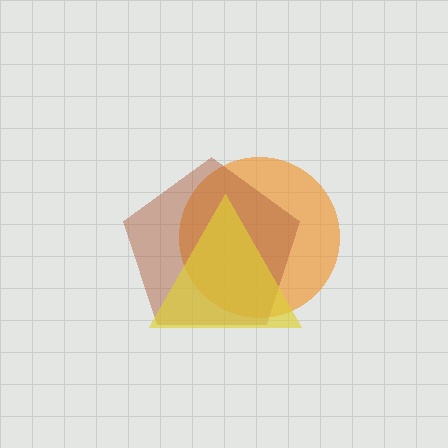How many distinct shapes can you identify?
There are 3 distinct shapes: an orange circle, a brown pentagon, a yellow triangle.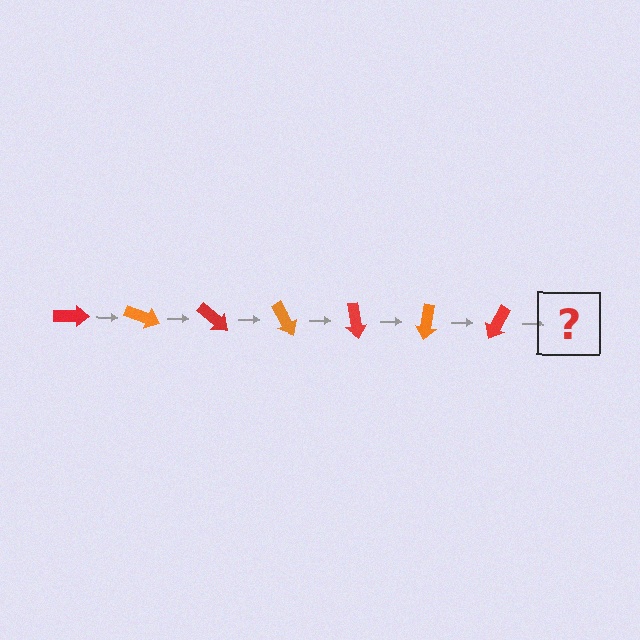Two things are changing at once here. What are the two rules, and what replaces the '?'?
The two rules are that it rotates 20 degrees each step and the color cycles through red and orange. The '?' should be an orange arrow, rotated 140 degrees from the start.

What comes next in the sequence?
The next element should be an orange arrow, rotated 140 degrees from the start.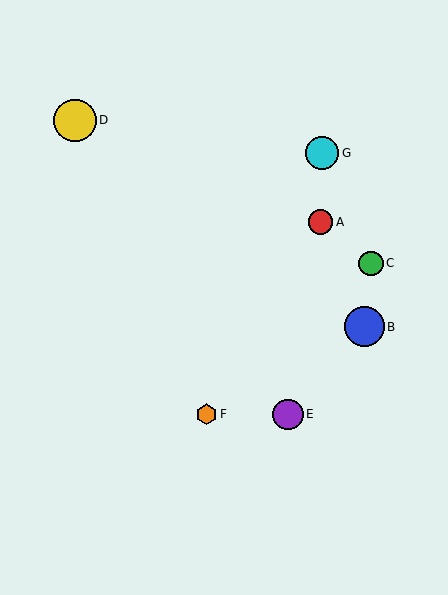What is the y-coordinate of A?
Object A is at y≈222.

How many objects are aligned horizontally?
2 objects (E, F) are aligned horizontally.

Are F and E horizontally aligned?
Yes, both are at y≈414.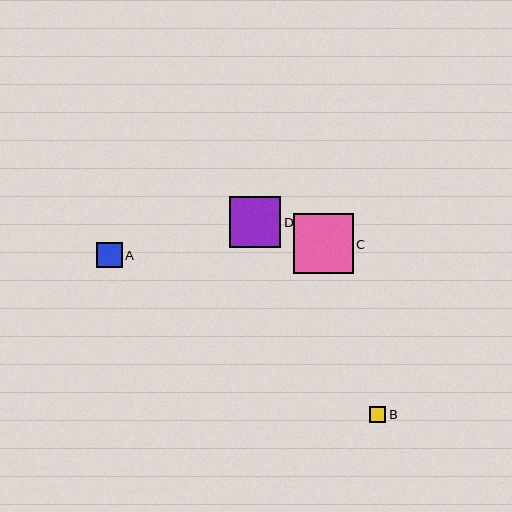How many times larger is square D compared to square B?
Square D is approximately 3.2 times the size of square B.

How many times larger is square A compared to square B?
Square A is approximately 1.6 times the size of square B.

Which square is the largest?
Square C is the largest with a size of approximately 60 pixels.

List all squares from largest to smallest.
From largest to smallest: C, D, A, B.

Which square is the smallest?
Square B is the smallest with a size of approximately 16 pixels.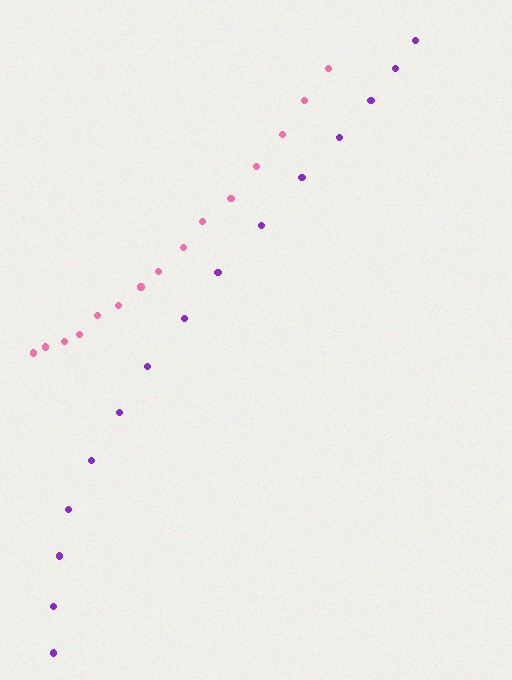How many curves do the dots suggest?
There are 2 distinct paths.